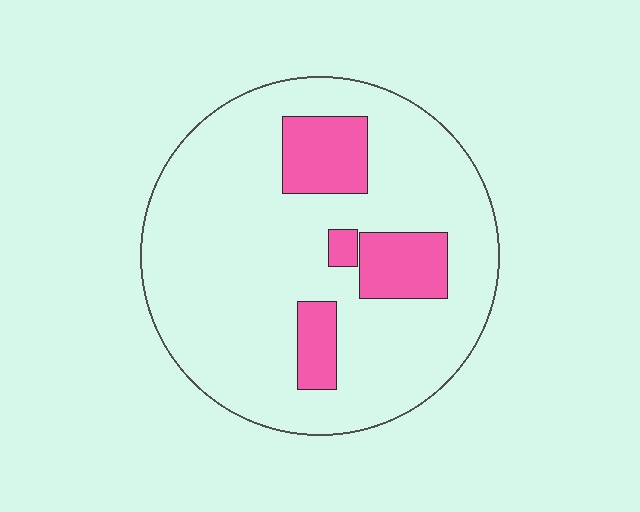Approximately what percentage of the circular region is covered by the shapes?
Approximately 15%.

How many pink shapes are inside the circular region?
4.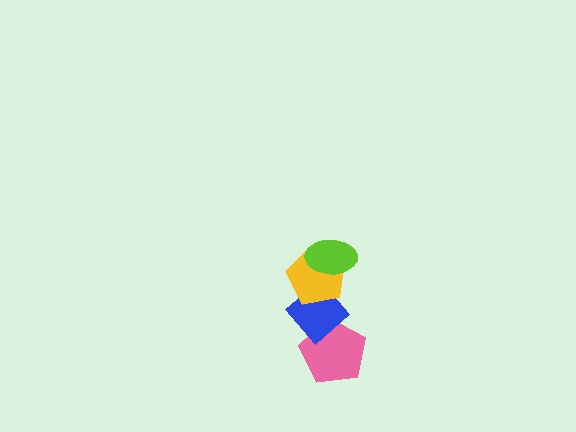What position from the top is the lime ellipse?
The lime ellipse is 1st from the top.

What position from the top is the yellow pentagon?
The yellow pentagon is 2nd from the top.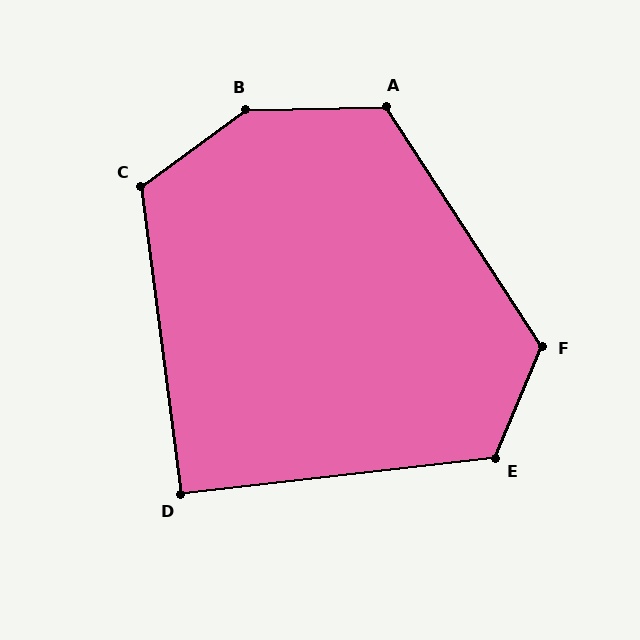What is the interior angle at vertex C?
Approximately 119 degrees (obtuse).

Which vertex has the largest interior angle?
B, at approximately 145 degrees.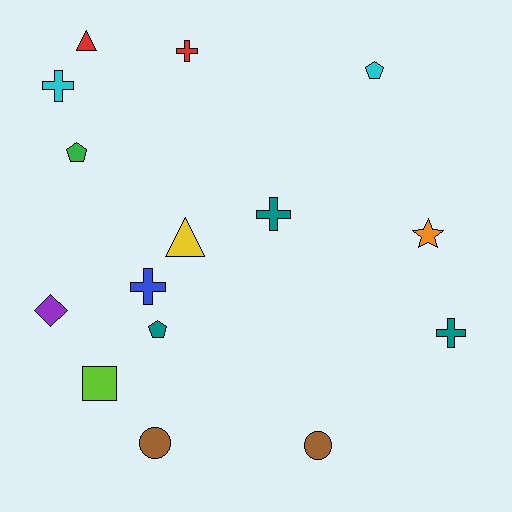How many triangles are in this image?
There are 2 triangles.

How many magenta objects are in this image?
There are no magenta objects.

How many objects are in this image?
There are 15 objects.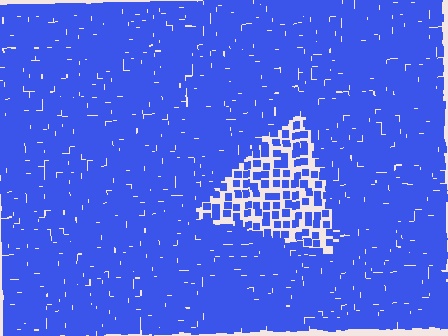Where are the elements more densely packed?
The elements are more densely packed outside the triangle boundary.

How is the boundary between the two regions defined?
The boundary is defined by a change in element density (approximately 2.6x ratio). All elements are the same color, size, and shape.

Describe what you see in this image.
The image contains small blue elements arranged at two different densities. A triangle-shaped region is visible where the elements are less densely packed than the surrounding area.